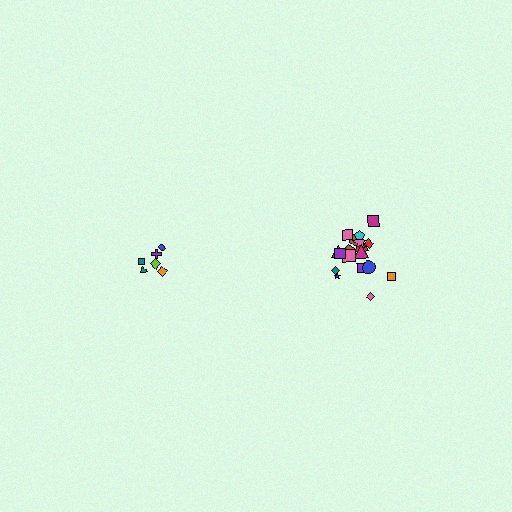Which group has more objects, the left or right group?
The right group.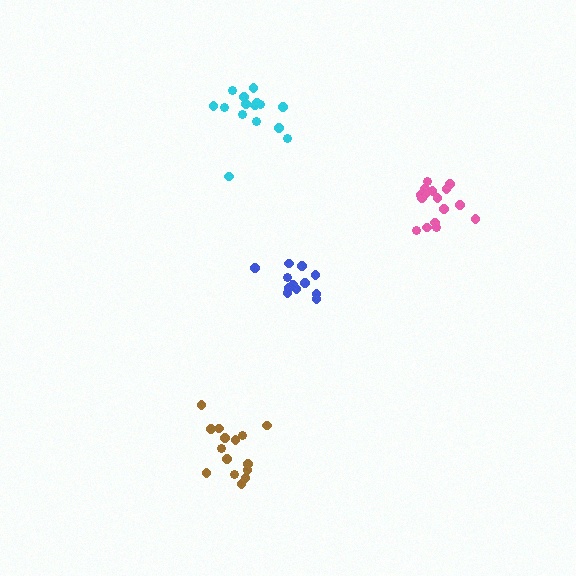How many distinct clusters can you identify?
There are 4 distinct clusters.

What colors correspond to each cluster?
The clusters are colored: pink, cyan, brown, blue.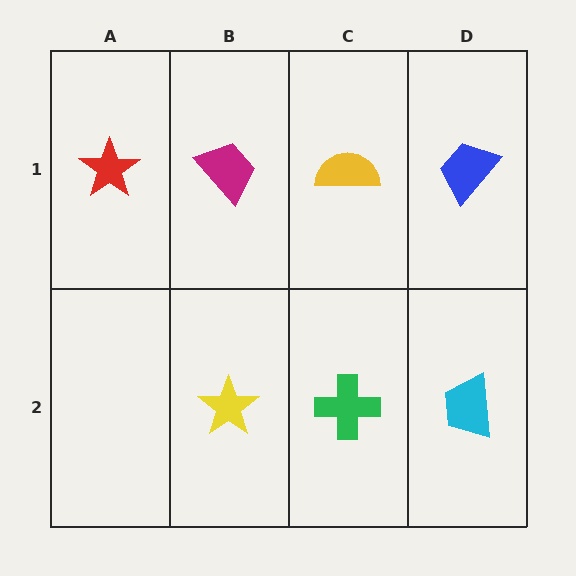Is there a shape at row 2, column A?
No, that cell is empty.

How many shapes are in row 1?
4 shapes.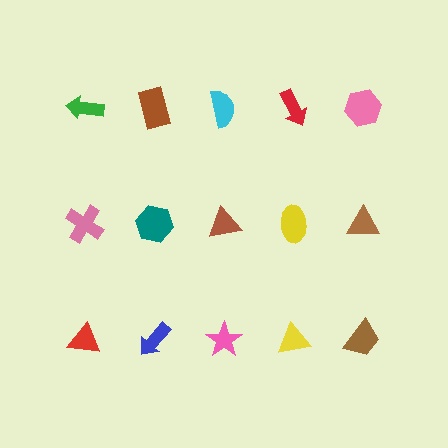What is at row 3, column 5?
A brown trapezoid.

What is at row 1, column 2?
A brown rectangle.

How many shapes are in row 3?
5 shapes.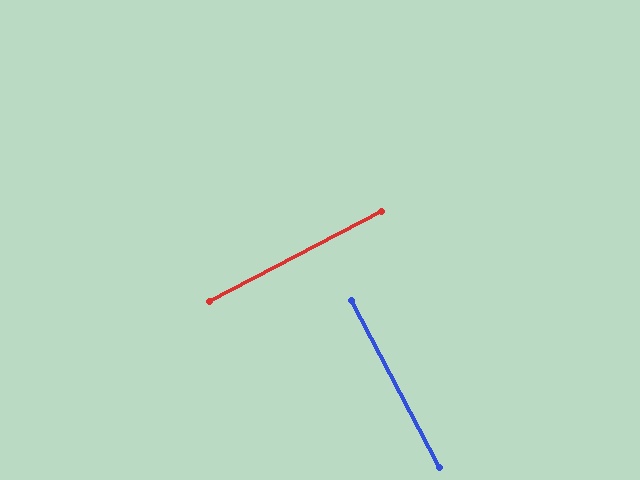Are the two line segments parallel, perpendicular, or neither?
Perpendicular — they meet at approximately 90°.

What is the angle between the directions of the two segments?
Approximately 90 degrees.